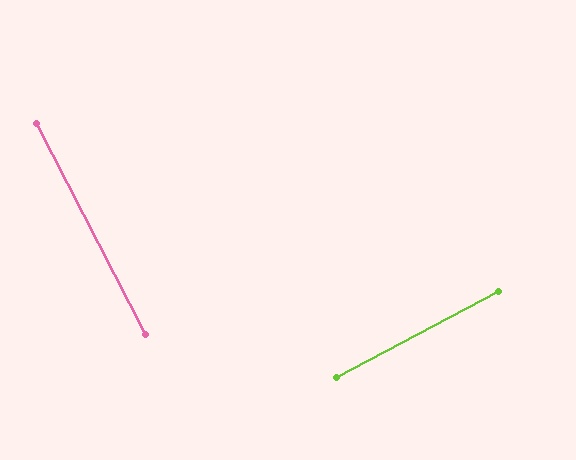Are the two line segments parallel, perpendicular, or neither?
Perpendicular — they meet at approximately 89°.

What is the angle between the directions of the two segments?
Approximately 89 degrees.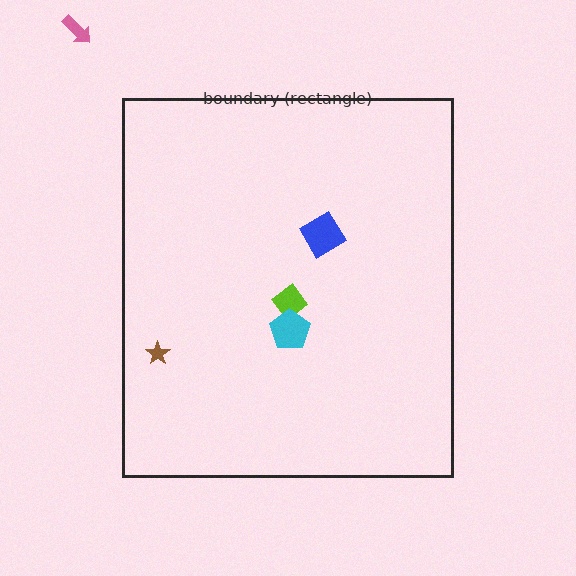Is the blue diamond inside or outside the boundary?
Inside.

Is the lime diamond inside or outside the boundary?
Inside.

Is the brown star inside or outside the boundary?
Inside.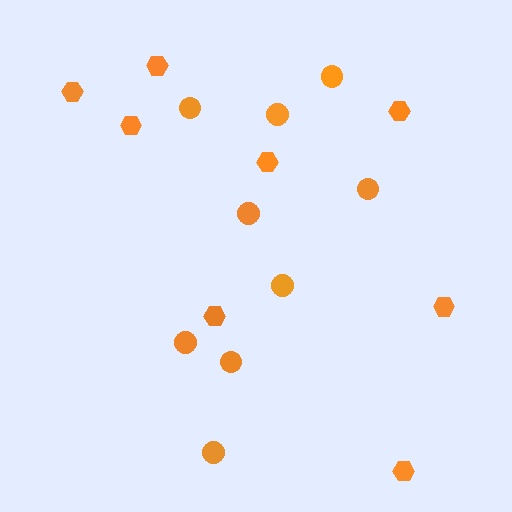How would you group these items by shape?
There are 2 groups: one group of circles (9) and one group of hexagons (8).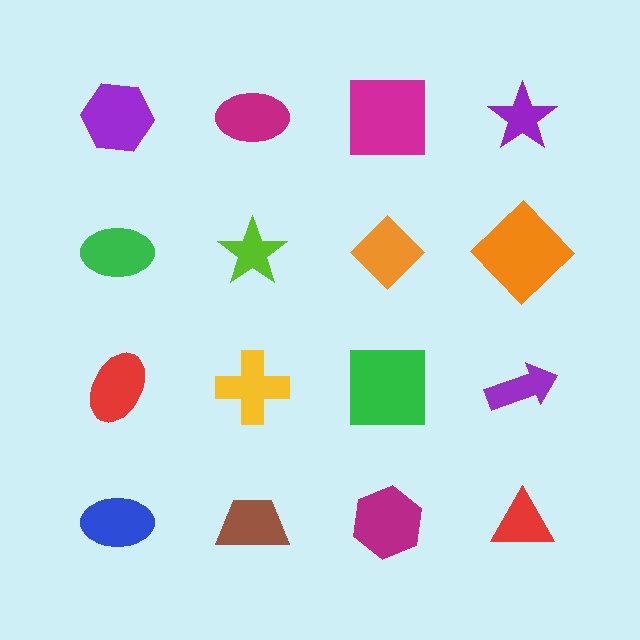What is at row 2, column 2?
A lime star.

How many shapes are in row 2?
4 shapes.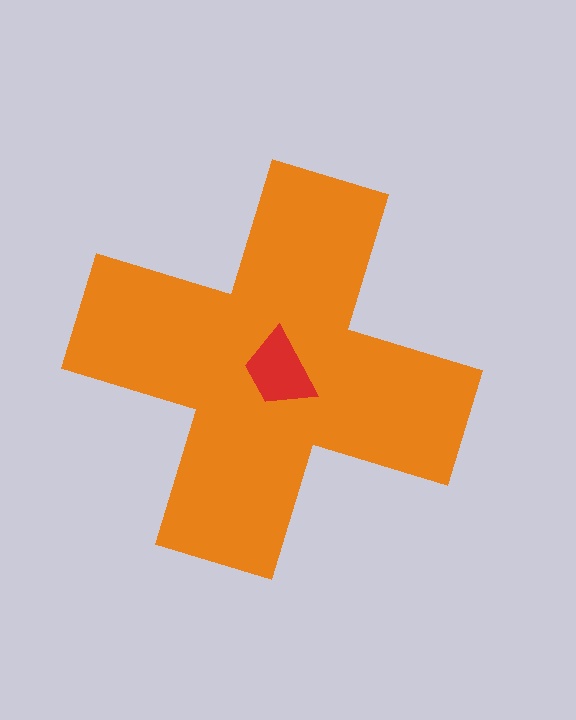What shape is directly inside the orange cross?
The red trapezoid.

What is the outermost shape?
The orange cross.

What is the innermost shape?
The red trapezoid.